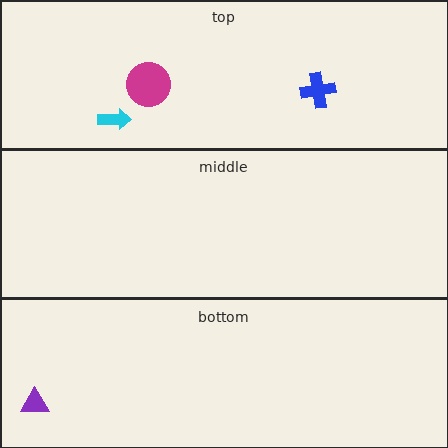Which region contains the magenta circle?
The top region.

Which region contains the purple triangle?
The bottom region.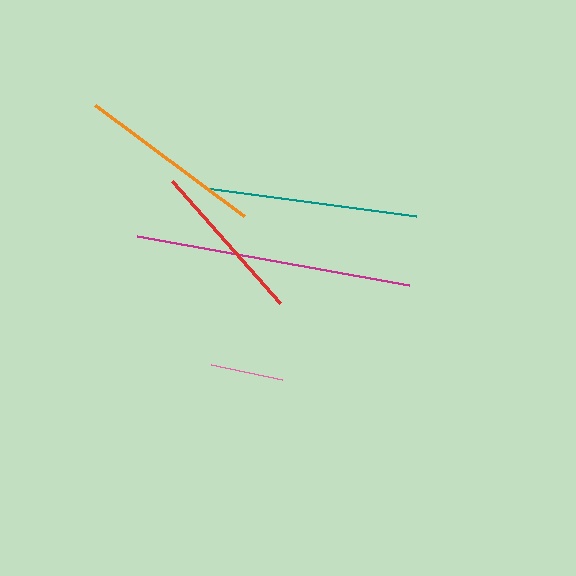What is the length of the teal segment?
The teal segment is approximately 212 pixels long.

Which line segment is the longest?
The magenta line is the longest at approximately 276 pixels.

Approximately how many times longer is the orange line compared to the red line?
The orange line is approximately 1.1 times the length of the red line.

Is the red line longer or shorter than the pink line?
The red line is longer than the pink line.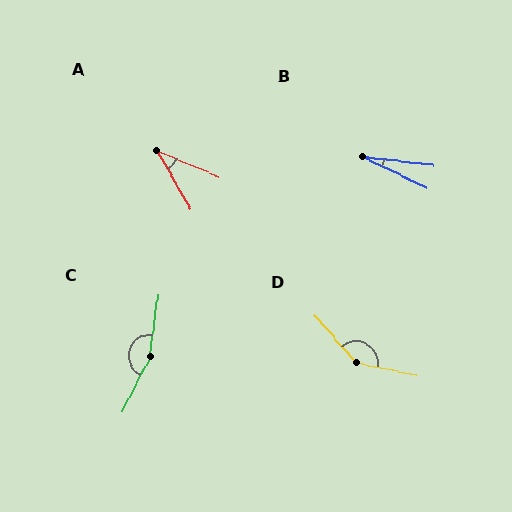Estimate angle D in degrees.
Approximately 142 degrees.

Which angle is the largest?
C, at approximately 161 degrees.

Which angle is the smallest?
B, at approximately 19 degrees.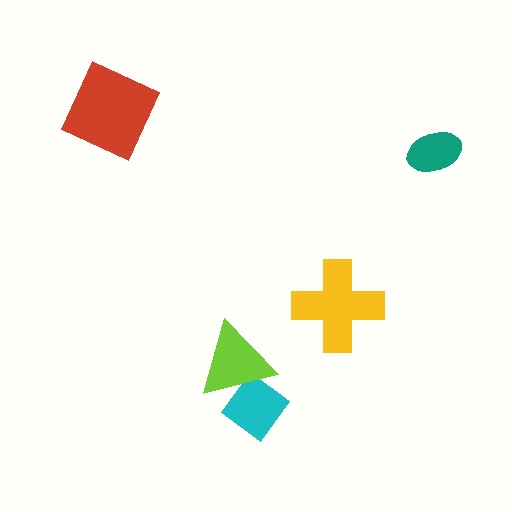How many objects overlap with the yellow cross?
0 objects overlap with the yellow cross.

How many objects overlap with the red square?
0 objects overlap with the red square.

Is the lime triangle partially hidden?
No, no other shape covers it.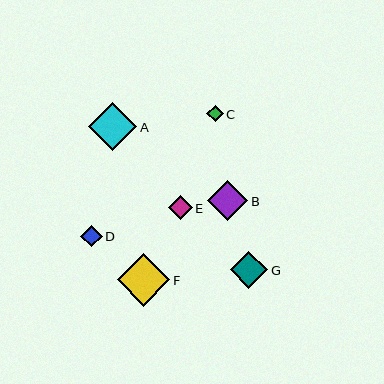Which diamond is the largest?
Diamond F is the largest with a size of approximately 53 pixels.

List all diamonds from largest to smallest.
From largest to smallest: F, A, B, G, E, D, C.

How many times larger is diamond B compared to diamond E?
Diamond B is approximately 1.7 times the size of diamond E.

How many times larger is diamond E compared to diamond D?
Diamond E is approximately 1.1 times the size of diamond D.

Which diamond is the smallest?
Diamond C is the smallest with a size of approximately 16 pixels.